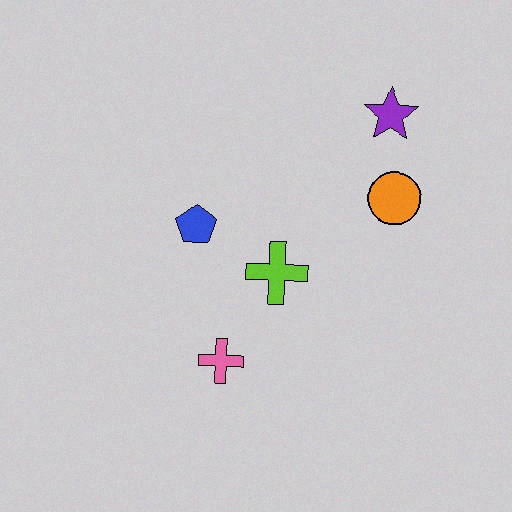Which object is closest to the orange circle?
The purple star is closest to the orange circle.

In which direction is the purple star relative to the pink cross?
The purple star is above the pink cross.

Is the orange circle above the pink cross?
Yes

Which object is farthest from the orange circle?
The pink cross is farthest from the orange circle.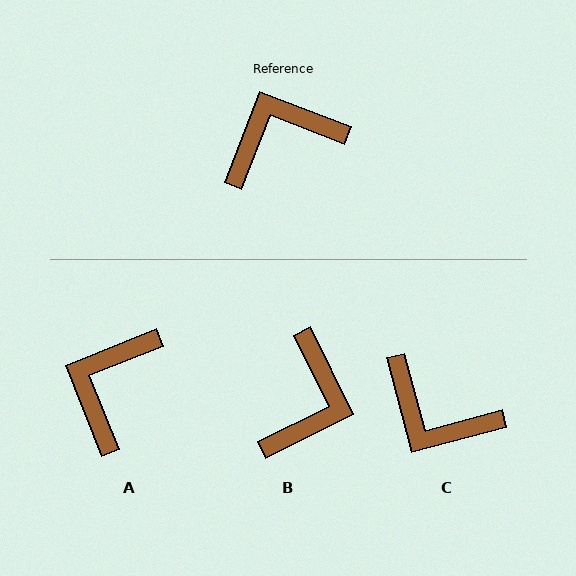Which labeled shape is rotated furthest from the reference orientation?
B, about 132 degrees away.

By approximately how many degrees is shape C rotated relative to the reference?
Approximately 126 degrees counter-clockwise.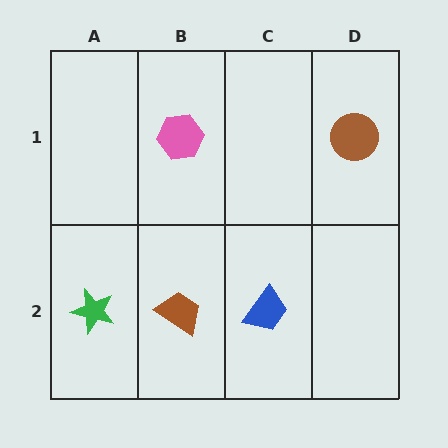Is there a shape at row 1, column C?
No, that cell is empty.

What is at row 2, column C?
A blue trapezoid.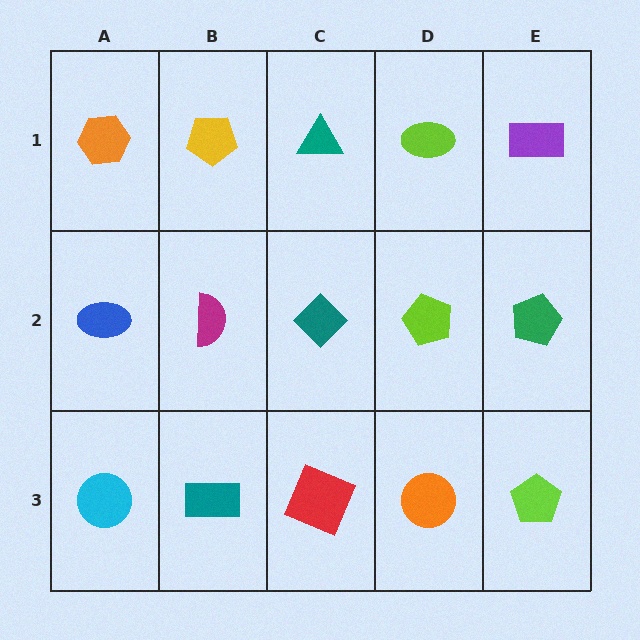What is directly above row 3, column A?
A blue ellipse.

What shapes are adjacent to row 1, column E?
A green pentagon (row 2, column E), a lime ellipse (row 1, column D).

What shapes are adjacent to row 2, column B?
A yellow pentagon (row 1, column B), a teal rectangle (row 3, column B), a blue ellipse (row 2, column A), a teal diamond (row 2, column C).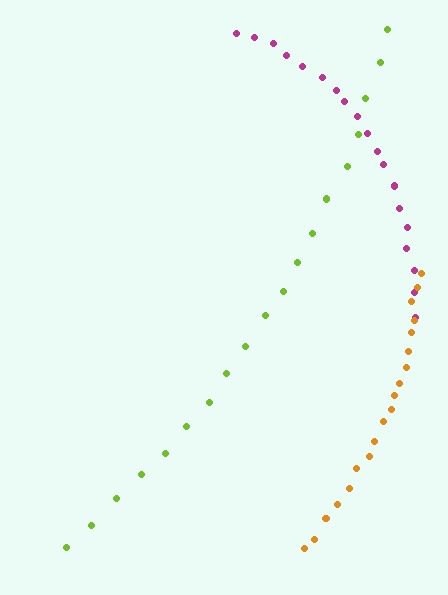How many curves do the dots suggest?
There are 3 distinct paths.